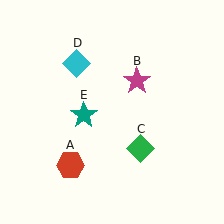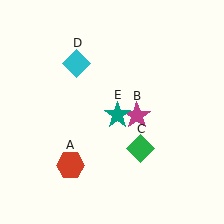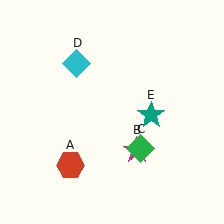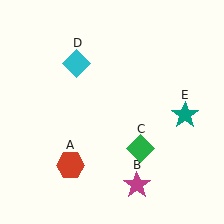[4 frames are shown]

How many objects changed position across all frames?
2 objects changed position: magenta star (object B), teal star (object E).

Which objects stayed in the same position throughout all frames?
Red hexagon (object A) and green diamond (object C) and cyan diamond (object D) remained stationary.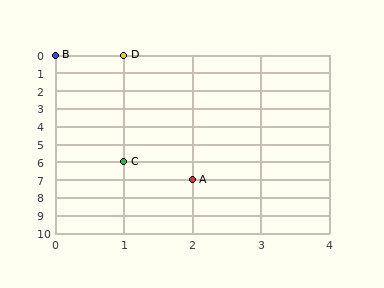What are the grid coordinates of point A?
Point A is at grid coordinates (2, 7).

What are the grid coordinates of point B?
Point B is at grid coordinates (0, 0).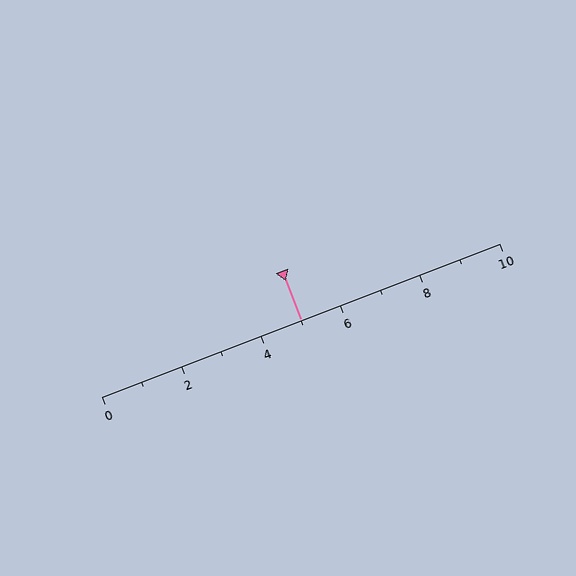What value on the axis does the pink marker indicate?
The marker indicates approximately 5.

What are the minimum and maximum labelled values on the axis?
The axis runs from 0 to 10.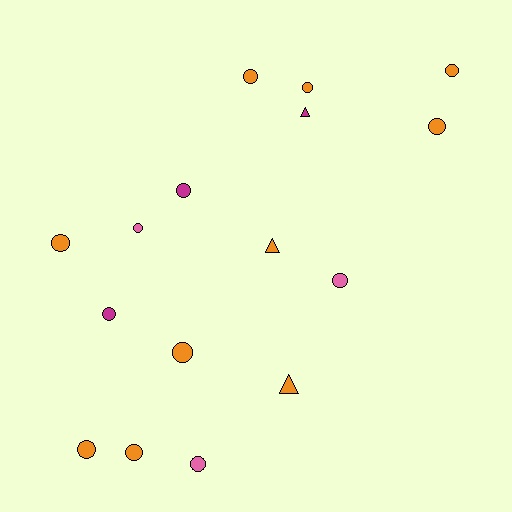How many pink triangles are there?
There are no pink triangles.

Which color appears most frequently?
Orange, with 10 objects.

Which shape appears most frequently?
Circle, with 13 objects.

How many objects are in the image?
There are 16 objects.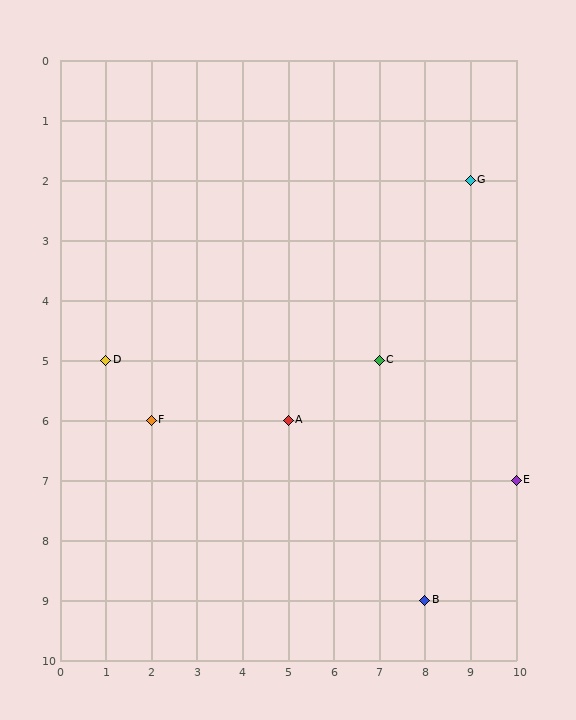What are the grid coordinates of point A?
Point A is at grid coordinates (5, 6).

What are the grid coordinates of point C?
Point C is at grid coordinates (7, 5).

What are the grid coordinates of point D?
Point D is at grid coordinates (1, 5).